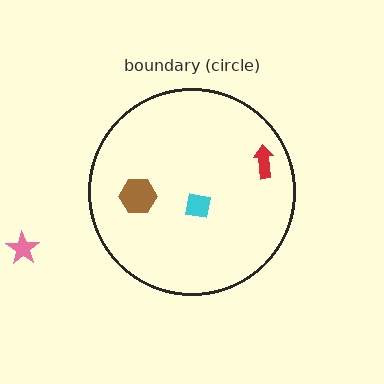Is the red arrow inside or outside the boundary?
Inside.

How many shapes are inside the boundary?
3 inside, 1 outside.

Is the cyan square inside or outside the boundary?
Inside.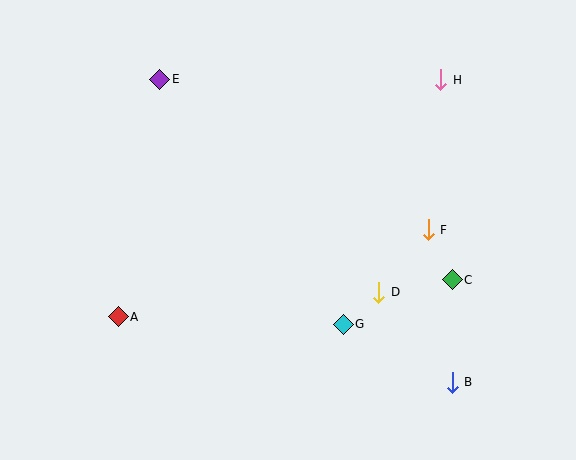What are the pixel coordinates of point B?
Point B is at (452, 382).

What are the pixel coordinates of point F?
Point F is at (428, 230).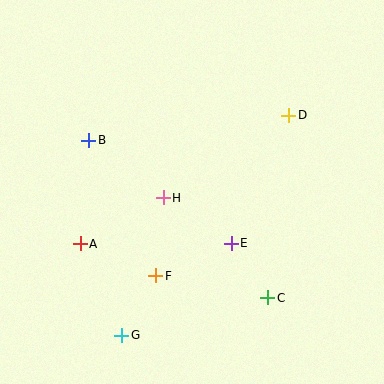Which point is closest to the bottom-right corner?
Point C is closest to the bottom-right corner.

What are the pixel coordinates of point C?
Point C is at (268, 298).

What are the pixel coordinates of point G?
Point G is at (122, 335).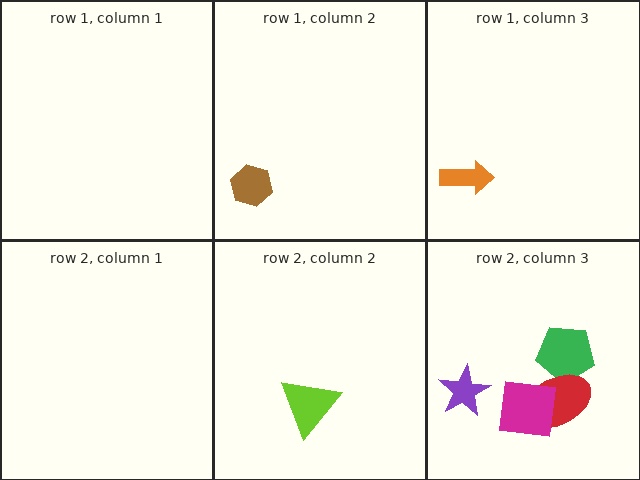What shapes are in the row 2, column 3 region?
The green pentagon, the purple star, the red ellipse, the magenta square.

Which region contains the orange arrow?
The row 1, column 3 region.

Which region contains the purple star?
The row 2, column 3 region.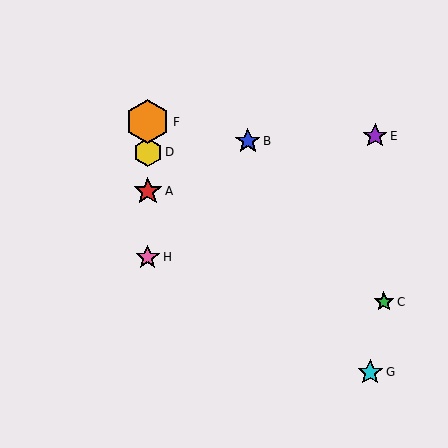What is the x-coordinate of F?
Object F is at x≈148.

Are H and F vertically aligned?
Yes, both are at x≈148.